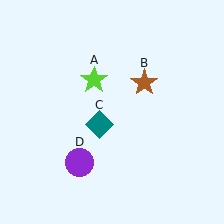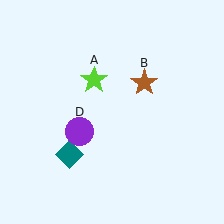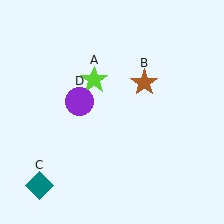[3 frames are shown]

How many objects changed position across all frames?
2 objects changed position: teal diamond (object C), purple circle (object D).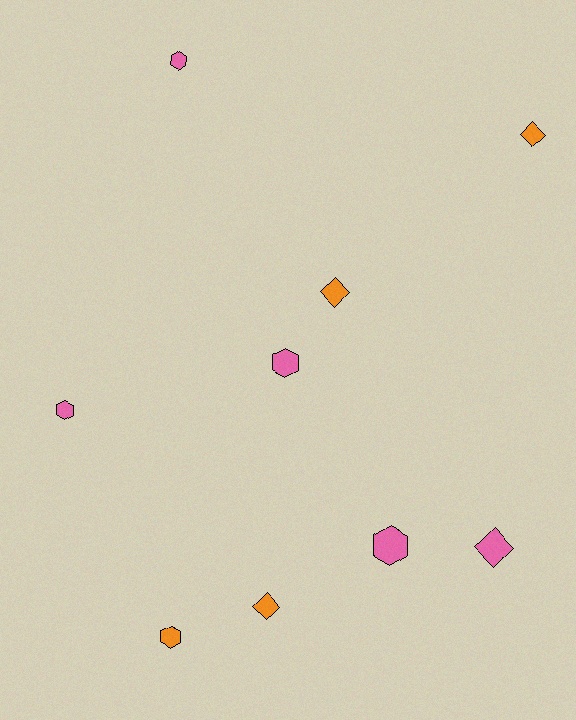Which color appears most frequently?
Pink, with 5 objects.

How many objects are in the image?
There are 9 objects.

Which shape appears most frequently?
Hexagon, with 5 objects.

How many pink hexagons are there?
There are 4 pink hexagons.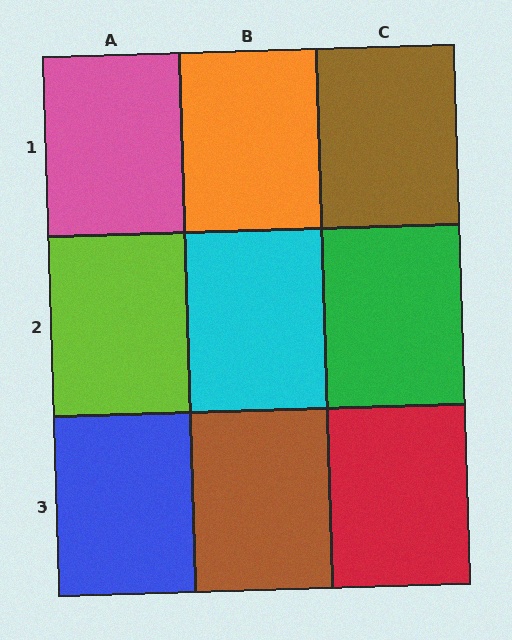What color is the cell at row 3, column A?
Blue.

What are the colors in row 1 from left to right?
Pink, orange, brown.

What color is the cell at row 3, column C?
Red.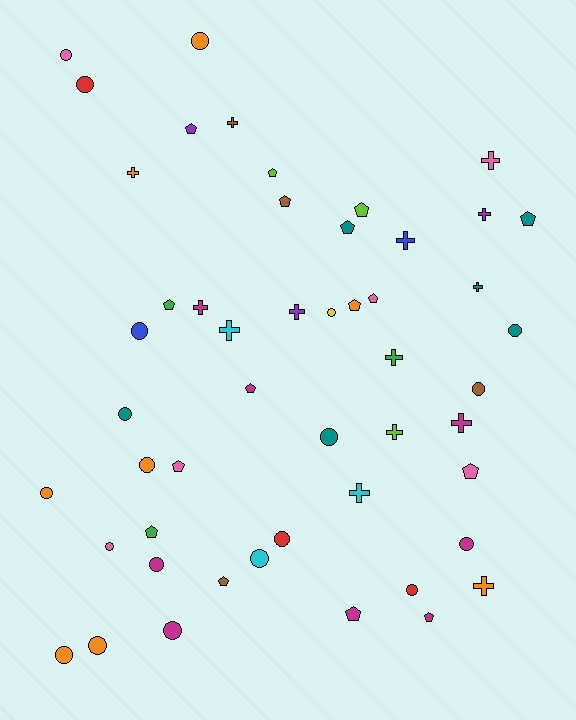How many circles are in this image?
There are 20 circles.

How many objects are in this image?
There are 50 objects.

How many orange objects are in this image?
There are 8 orange objects.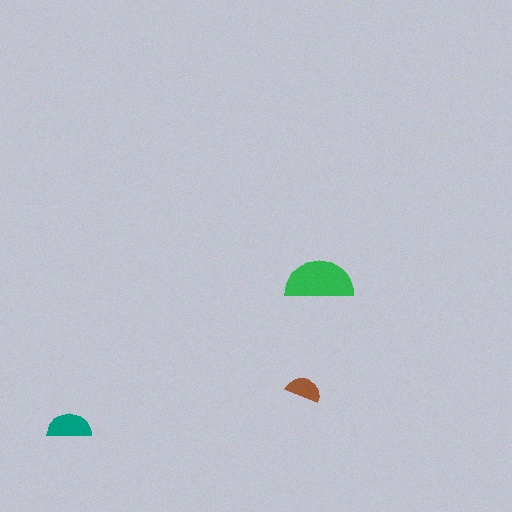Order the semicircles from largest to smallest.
the green one, the teal one, the brown one.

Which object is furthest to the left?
The teal semicircle is leftmost.